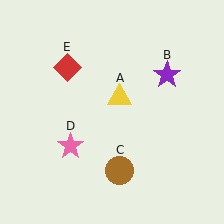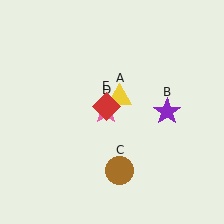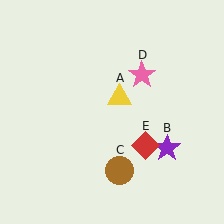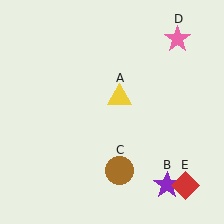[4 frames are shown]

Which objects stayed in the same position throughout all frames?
Yellow triangle (object A) and brown circle (object C) remained stationary.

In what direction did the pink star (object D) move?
The pink star (object D) moved up and to the right.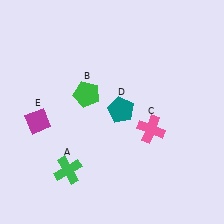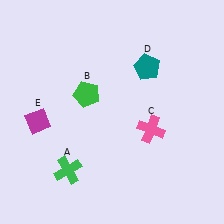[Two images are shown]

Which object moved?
The teal pentagon (D) moved up.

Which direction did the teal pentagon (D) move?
The teal pentagon (D) moved up.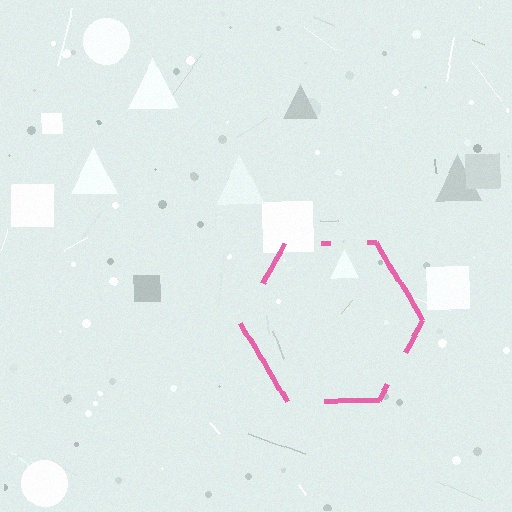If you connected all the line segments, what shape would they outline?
They would outline a hexagon.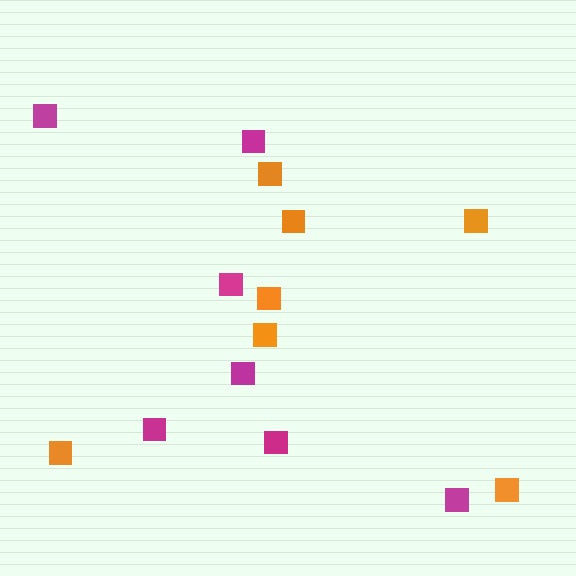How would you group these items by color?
There are 2 groups: one group of magenta squares (7) and one group of orange squares (7).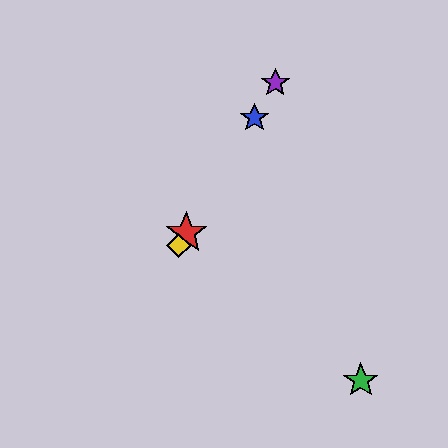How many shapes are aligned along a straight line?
4 shapes (the red star, the blue star, the yellow diamond, the purple star) are aligned along a straight line.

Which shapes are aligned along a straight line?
The red star, the blue star, the yellow diamond, the purple star are aligned along a straight line.